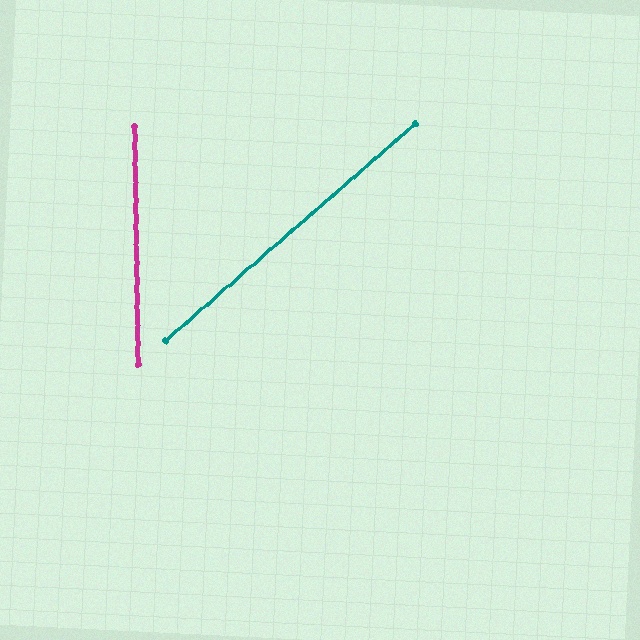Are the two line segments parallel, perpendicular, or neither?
Neither parallel nor perpendicular — they differ by about 50°.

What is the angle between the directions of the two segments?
Approximately 50 degrees.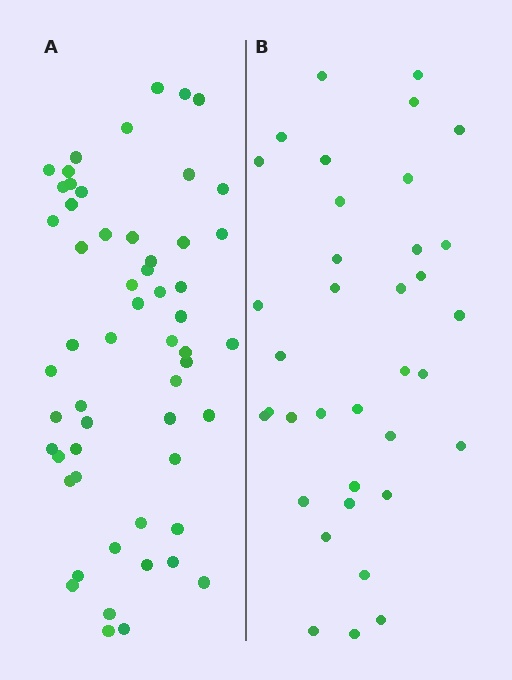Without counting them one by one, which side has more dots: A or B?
Region A (the left region) has more dots.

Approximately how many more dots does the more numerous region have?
Region A has approximately 20 more dots than region B.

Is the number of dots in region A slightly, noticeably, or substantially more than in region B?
Region A has substantially more. The ratio is roughly 1.6 to 1.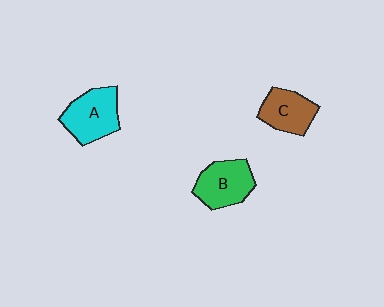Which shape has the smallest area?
Shape C (brown).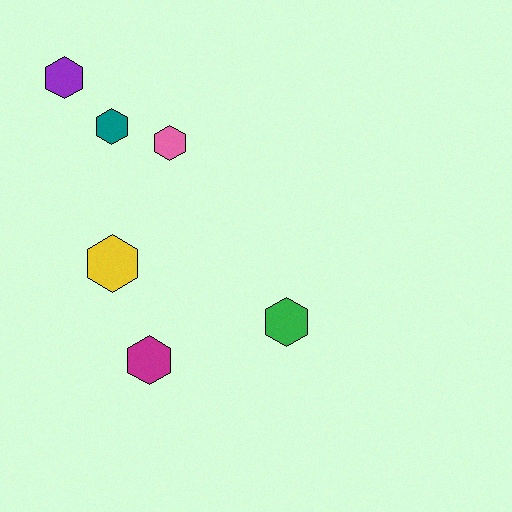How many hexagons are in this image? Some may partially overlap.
There are 6 hexagons.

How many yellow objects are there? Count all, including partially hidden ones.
There is 1 yellow object.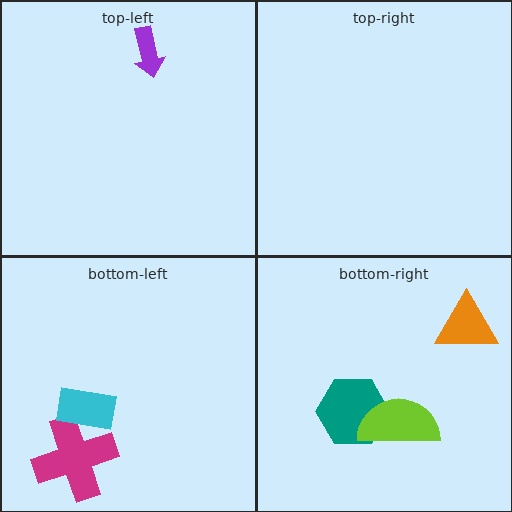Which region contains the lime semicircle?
The bottom-right region.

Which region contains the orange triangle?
The bottom-right region.